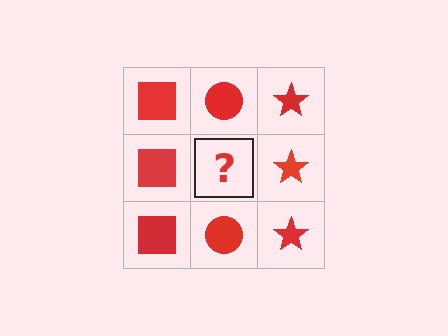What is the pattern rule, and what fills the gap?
The rule is that each column has a consistent shape. The gap should be filled with a red circle.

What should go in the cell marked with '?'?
The missing cell should contain a red circle.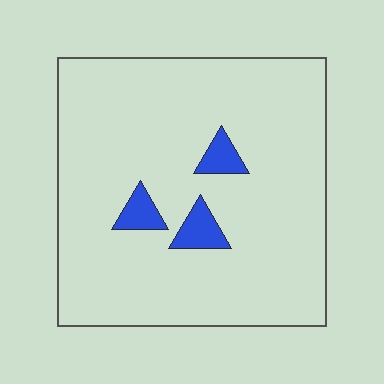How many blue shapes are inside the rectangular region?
3.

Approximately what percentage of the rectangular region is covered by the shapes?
Approximately 5%.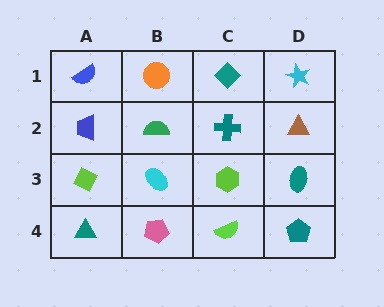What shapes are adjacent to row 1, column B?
A green semicircle (row 2, column B), a blue semicircle (row 1, column A), a teal diamond (row 1, column C).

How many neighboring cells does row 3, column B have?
4.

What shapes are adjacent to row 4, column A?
A lime diamond (row 3, column A), a pink pentagon (row 4, column B).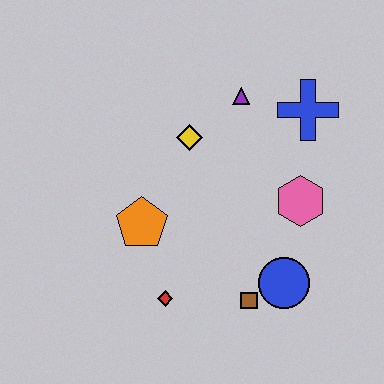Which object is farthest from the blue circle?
The purple triangle is farthest from the blue circle.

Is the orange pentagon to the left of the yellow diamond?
Yes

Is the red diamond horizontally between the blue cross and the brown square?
No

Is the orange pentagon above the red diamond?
Yes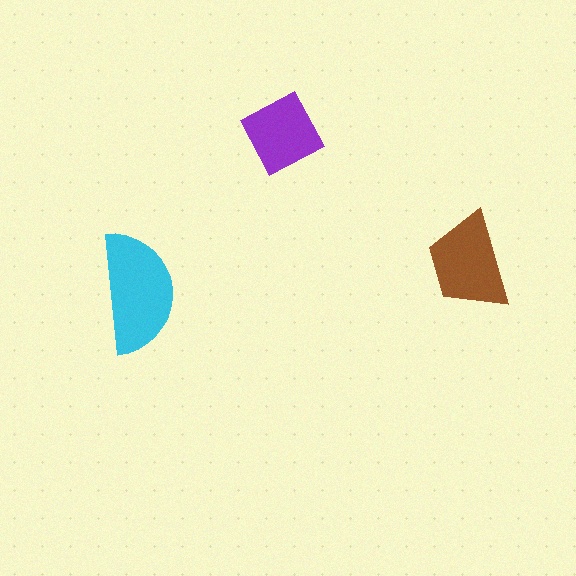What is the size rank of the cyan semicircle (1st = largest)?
1st.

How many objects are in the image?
There are 3 objects in the image.